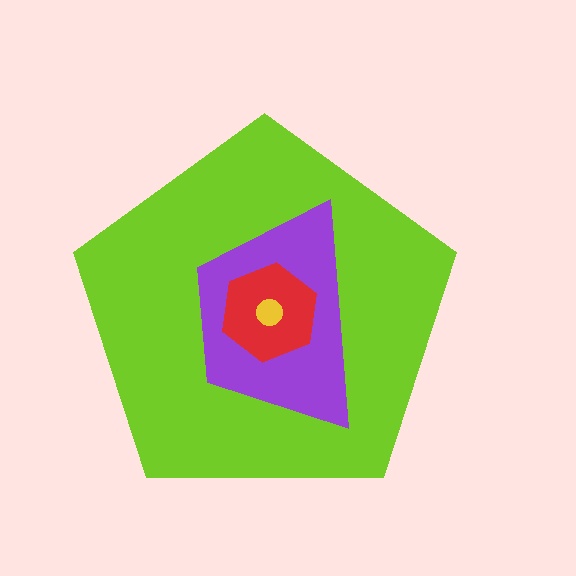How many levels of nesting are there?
4.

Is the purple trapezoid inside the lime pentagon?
Yes.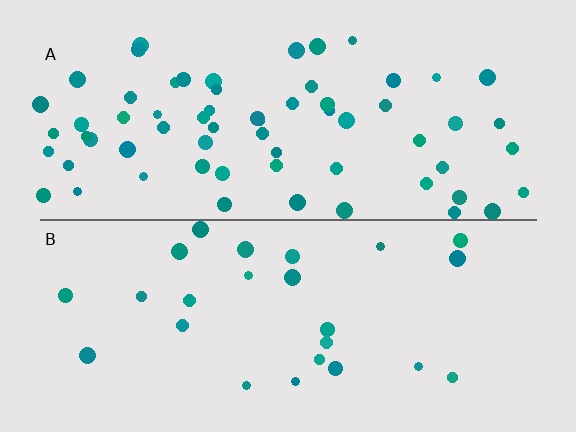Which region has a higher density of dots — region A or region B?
A (the top).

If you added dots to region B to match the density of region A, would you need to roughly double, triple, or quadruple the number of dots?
Approximately triple.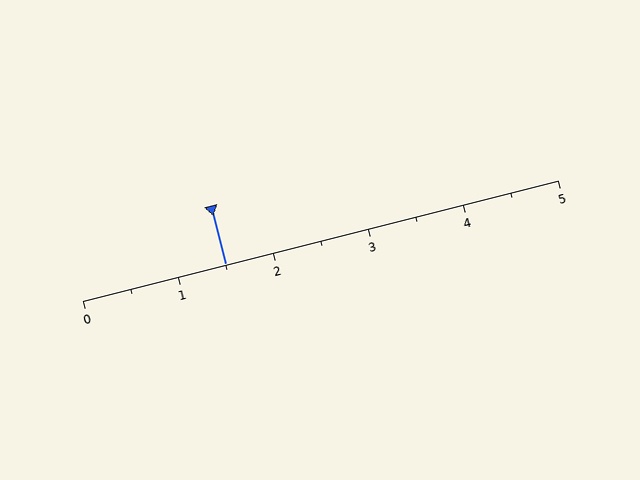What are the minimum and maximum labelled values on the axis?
The axis runs from 0 to 5.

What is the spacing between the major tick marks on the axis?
The major ticks are spaced 1 apart.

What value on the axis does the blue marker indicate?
The marker indicates approximately 1.5.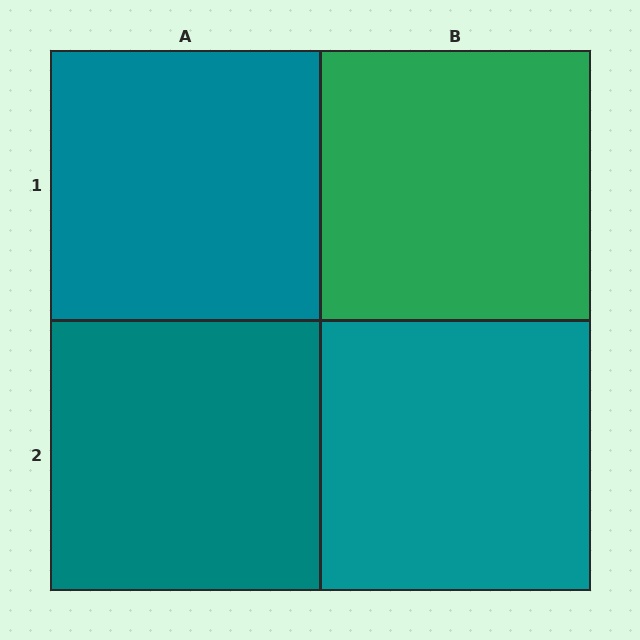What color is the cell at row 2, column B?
Teal.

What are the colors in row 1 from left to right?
Teal, green.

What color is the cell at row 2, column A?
Teal.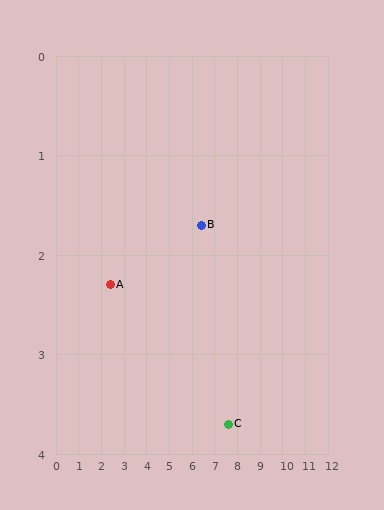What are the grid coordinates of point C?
Point C is at approximately (7.6, 3.7).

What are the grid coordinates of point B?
Point B is at approximately (6.4, 1.7).